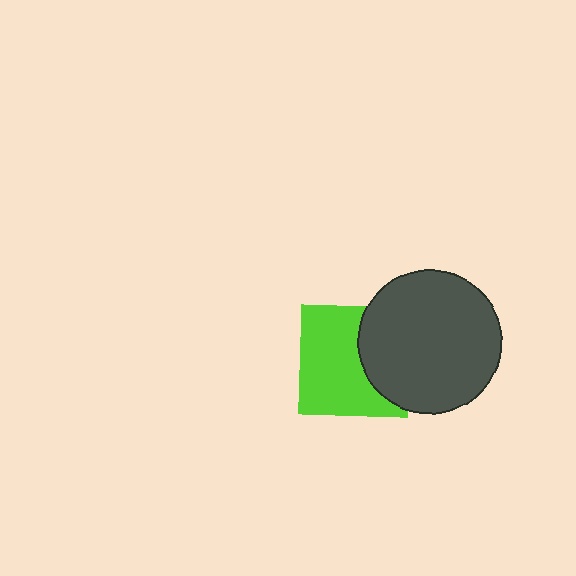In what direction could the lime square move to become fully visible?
The lime square could move left. That would shift it out from behind the dark gray circle entirely.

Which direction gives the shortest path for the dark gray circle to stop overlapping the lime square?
Moving right gives the shortest separation.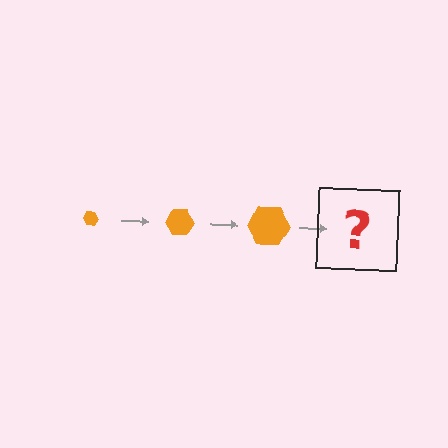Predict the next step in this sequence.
The next step is an orange hexagon, larger than the previous one.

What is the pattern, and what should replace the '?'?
The pattern is that the hexagon gets progressively larger each step. The '?' should be an orange hexagon, larger than the previous one.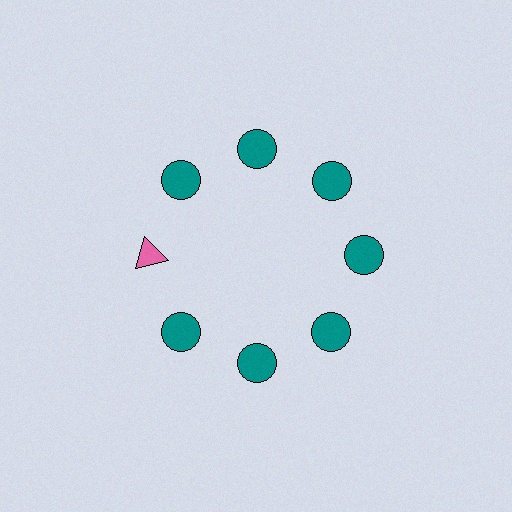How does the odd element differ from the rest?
It differs in both color (pink instead of teal) and shape (triangle instead of circle).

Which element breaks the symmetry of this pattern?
The pink triangle at roughly the 9 o'clock position breaks the symmetry. All other shapes are teal circles.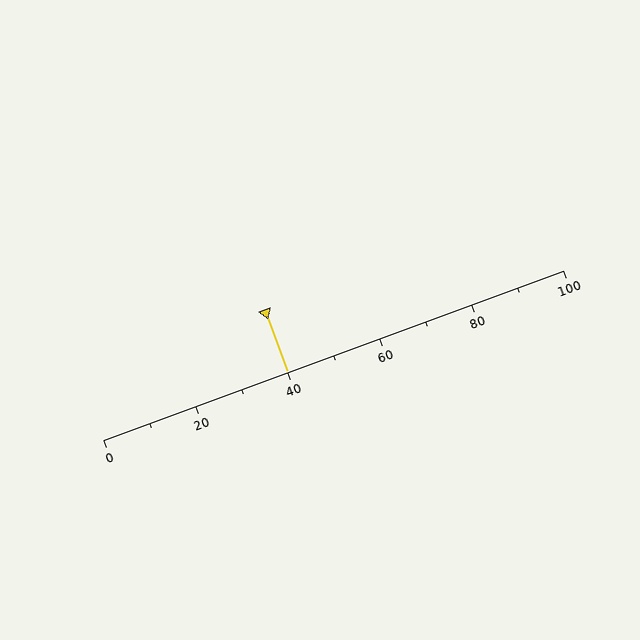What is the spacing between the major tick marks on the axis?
The major ticks are spaced 20 apart.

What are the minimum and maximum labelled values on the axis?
The axis runs from 0 to 100.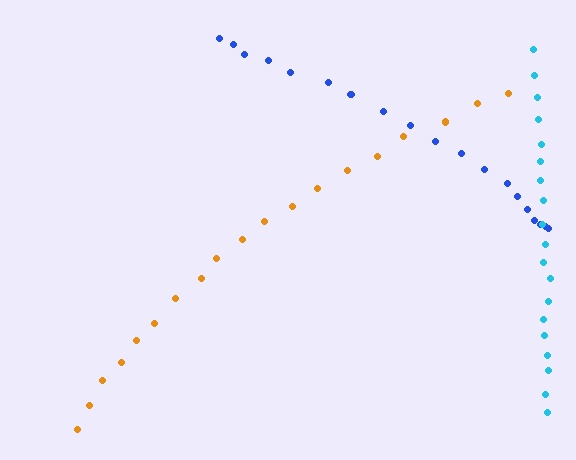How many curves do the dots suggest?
There are 3 distinct paths.